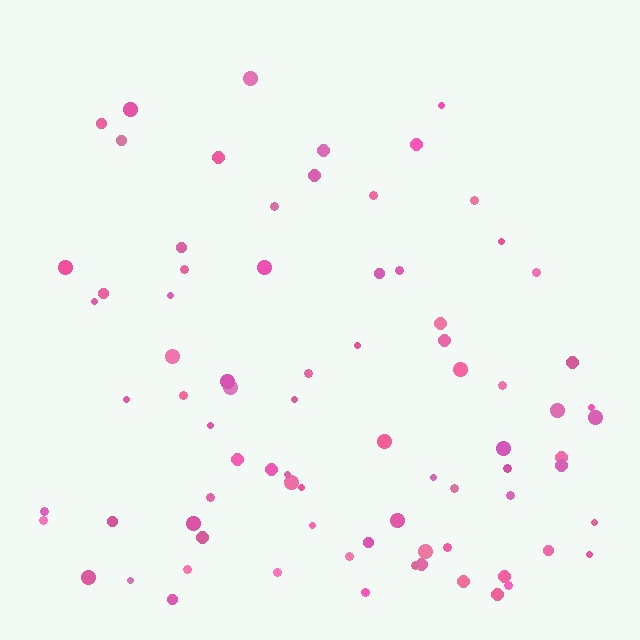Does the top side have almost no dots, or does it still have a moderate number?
Still a moderate number, just noticeably fewer than the bottom.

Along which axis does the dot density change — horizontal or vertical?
Vertical.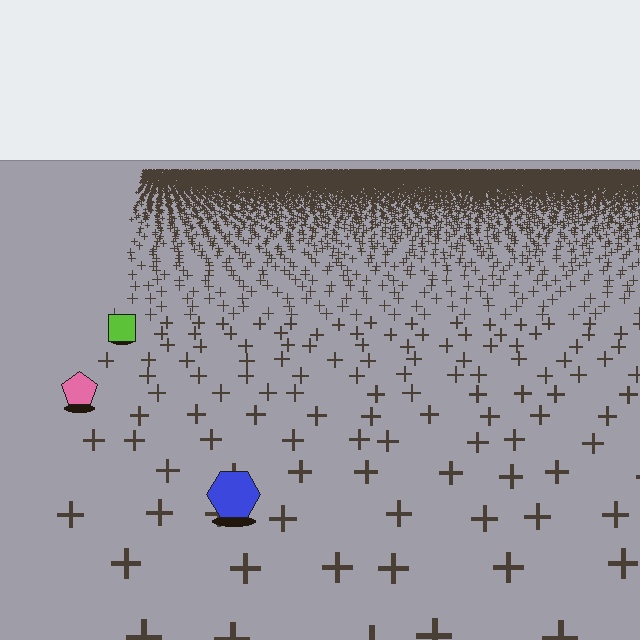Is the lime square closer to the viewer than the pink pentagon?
No. The pink pentagon is closer — you can tell from the texture gradient: the ground texture is coarser near it.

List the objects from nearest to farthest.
From nearest to farthest: the blue hexagon, the pink pentagon, the lime square.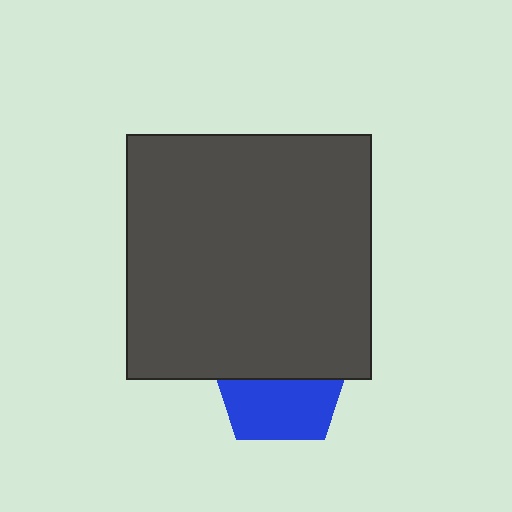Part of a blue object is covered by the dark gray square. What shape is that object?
It is a pentagon.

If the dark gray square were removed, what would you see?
You would see the complete blue pentagon.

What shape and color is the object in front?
The object in front is a dark gray square.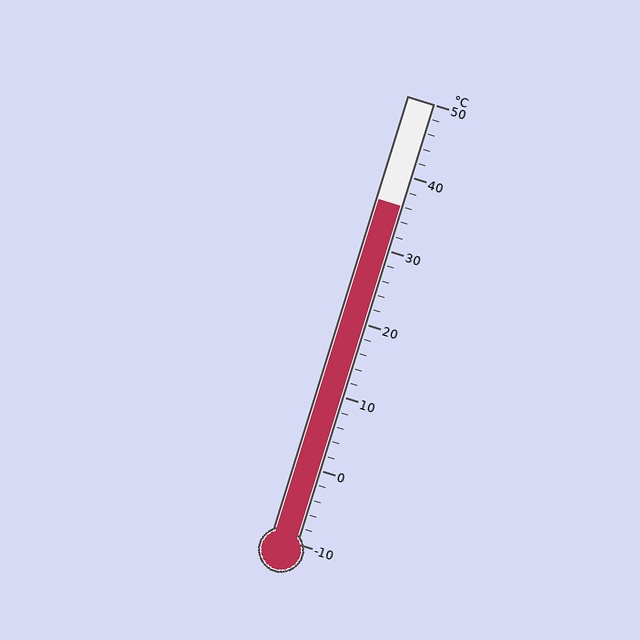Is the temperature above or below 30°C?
The temperature is above 30°C.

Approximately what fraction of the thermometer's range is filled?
The thermometer is filled to approximately 75% of its range.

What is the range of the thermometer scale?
The thermometer scale ranges from -10°C to 50°C.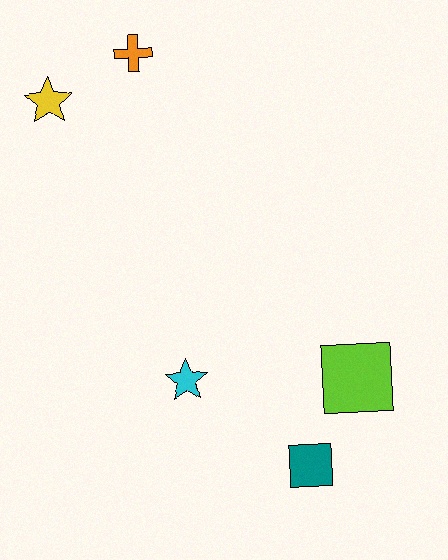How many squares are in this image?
There are 2 squares.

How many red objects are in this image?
There are no red objects.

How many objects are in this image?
There are 5 objects.